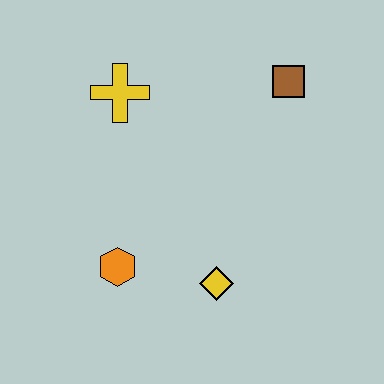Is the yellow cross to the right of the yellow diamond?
No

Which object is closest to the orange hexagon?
The yellow diamond is closest to the orange hexagon.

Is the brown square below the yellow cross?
No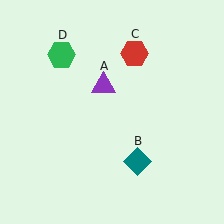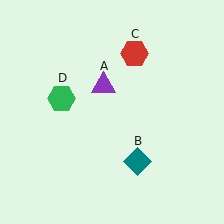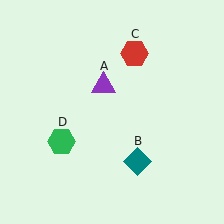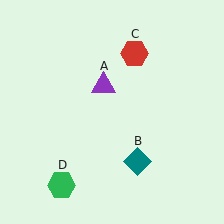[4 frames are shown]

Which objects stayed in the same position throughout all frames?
Purple triangle (object A) and teal diamond (object B) and red hexagon (object C) remained stationary.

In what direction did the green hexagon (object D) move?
The green hexagon (object D) moved down.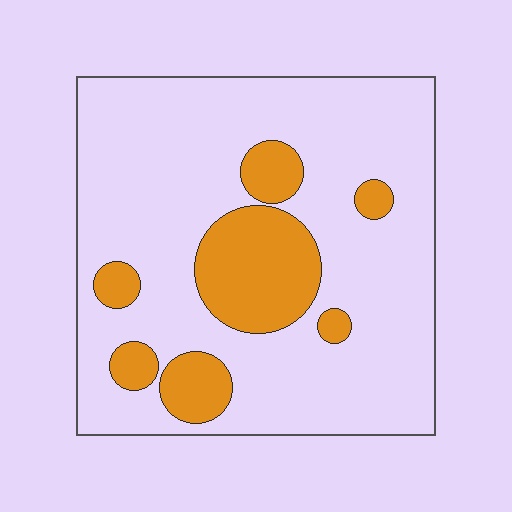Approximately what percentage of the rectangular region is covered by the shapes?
Approximately 20%.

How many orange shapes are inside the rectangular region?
7.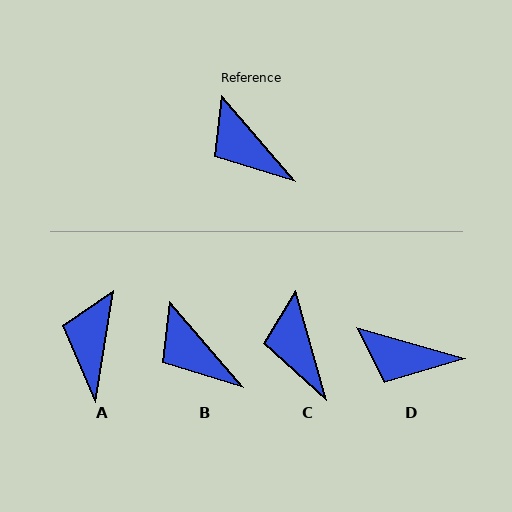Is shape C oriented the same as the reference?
No, it is off by about 25 degrees.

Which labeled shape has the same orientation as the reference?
B.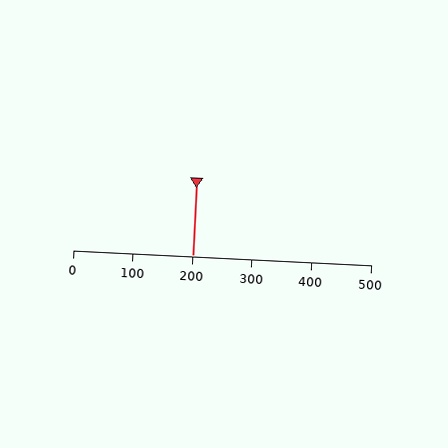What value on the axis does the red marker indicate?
The marker indicates approximately 200.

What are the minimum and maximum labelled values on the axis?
The axis runs from 0 to 500.